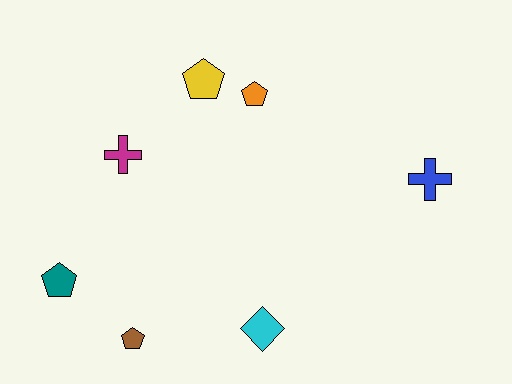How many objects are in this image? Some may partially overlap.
There are 7 objects.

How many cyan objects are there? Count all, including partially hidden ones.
There is 1 cyan object.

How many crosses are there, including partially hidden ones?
There are 2 crosses.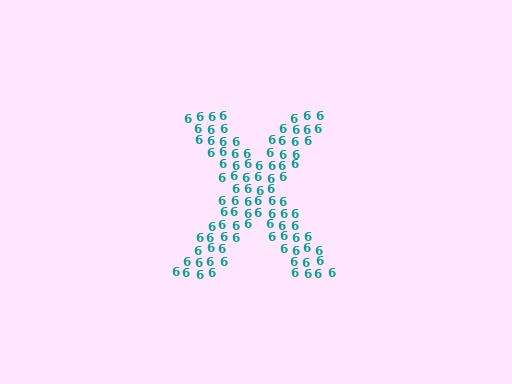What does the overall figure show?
The overall figure shows the letter X.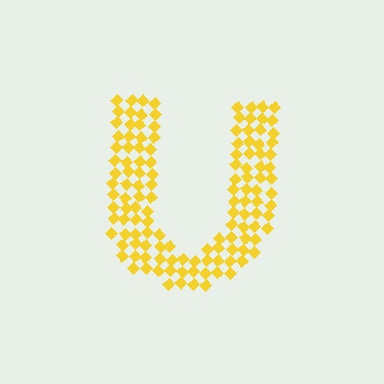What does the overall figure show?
The overall figure shows the letter U.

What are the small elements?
The small elements are diamonds.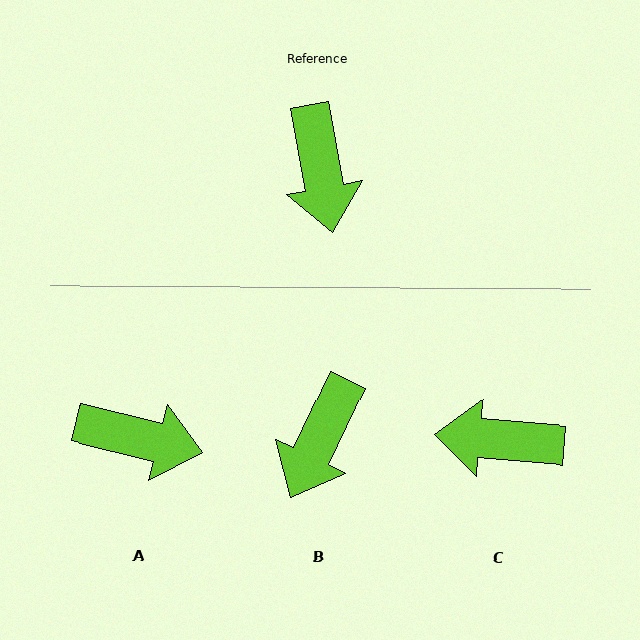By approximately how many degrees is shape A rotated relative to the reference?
Approximately 66 degrees counter-clockwise.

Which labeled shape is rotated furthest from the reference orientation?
C, about 105 degrees away.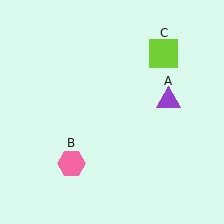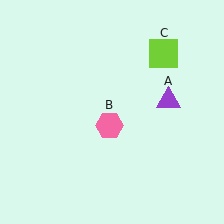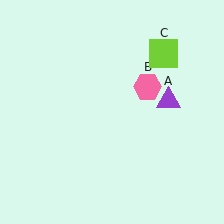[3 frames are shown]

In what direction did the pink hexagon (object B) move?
The pink hexagon (object B) moved up and to the right.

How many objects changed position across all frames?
1 object changed position: pink hexagon (object B).